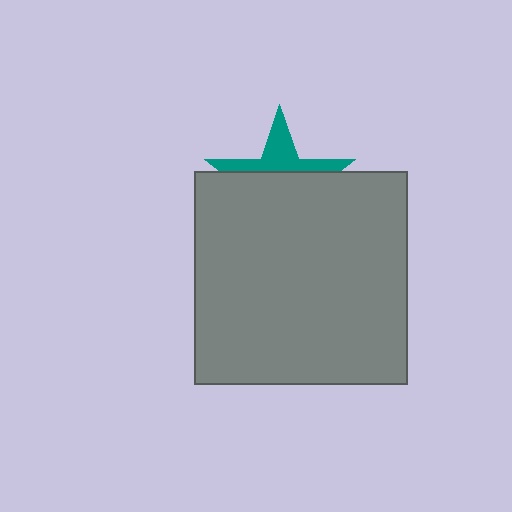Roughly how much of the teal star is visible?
A small part of it is visible (roughly 36%).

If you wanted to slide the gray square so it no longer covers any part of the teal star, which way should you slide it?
Slide it down — that is the most direct way to separate the two shapes.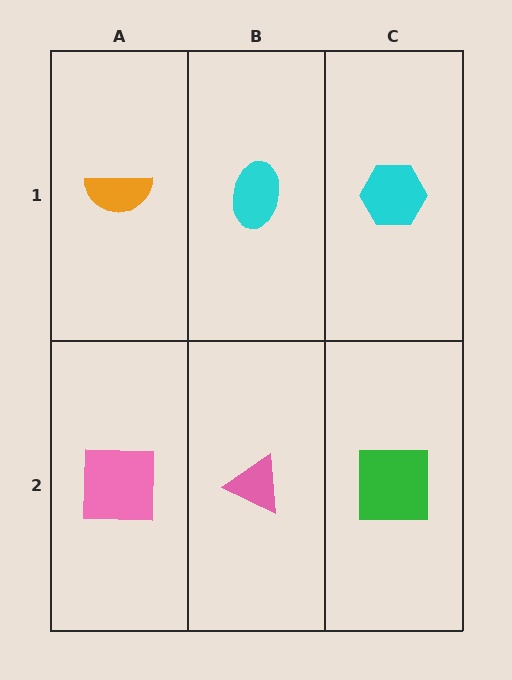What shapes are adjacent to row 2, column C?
A cyan hexagon (row 1, column C), a pink triangle (row 2, column B).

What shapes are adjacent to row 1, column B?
A pink triangle (row 2, column B), an orange semicircle (row 1, column A), a cyan hexagon (row 1, column C).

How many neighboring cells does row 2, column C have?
2.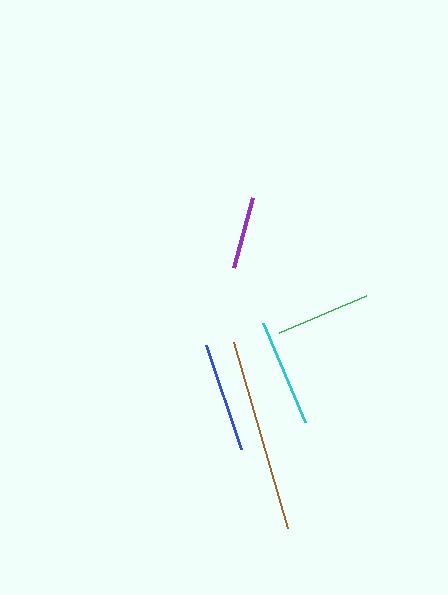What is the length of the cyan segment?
The cyan segment is approximately 108 pixels long.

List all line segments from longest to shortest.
From longest to shortest: brown, blue, cyan, green, purple.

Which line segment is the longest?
The brown line is the longest at approximately 194 pixels.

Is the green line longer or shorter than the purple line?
The green line is longer than the purple line.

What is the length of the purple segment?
The purple segment is approximately 72 pixels long.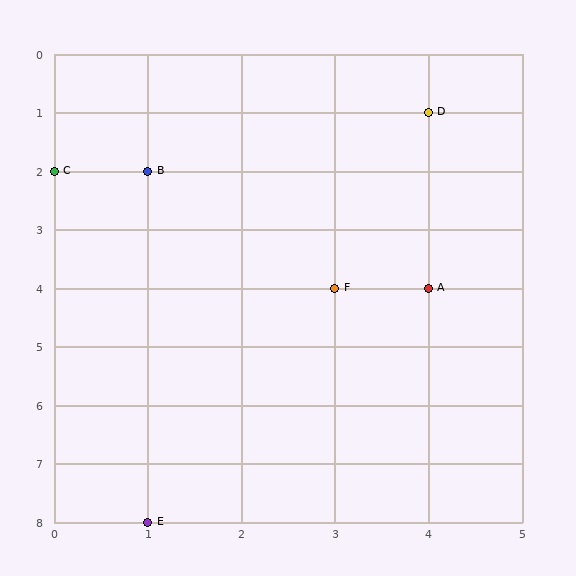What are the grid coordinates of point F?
Point F is at grid coordinates (3, 4).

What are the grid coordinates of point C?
Point C is at grid coordinates (0, 2).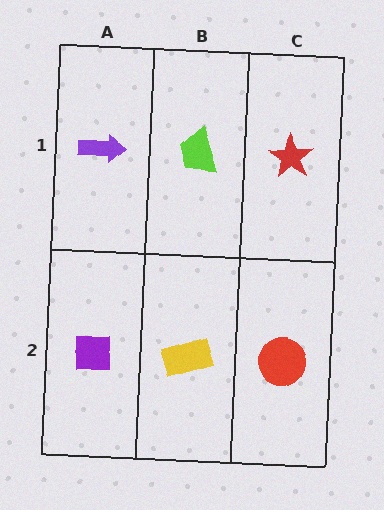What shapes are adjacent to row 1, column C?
A red circle (row 2, column C), a lime trapezoid (row 1, column B).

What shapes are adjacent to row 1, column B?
A yellow rectangle (row 2, column B), a purple arrow (row 1, column A), a red star (row 1, column C).